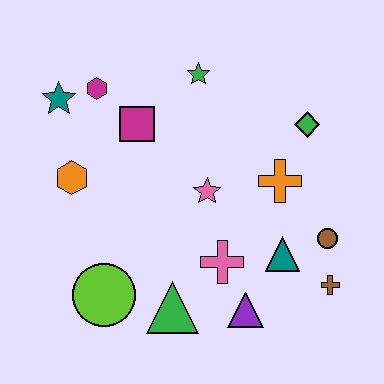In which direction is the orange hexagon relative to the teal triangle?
The orange hexagon is to the left of the teal triangle.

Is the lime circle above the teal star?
No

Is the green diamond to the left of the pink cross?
No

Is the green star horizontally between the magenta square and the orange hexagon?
No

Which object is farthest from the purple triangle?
The teal star is farthest from the purple triangle.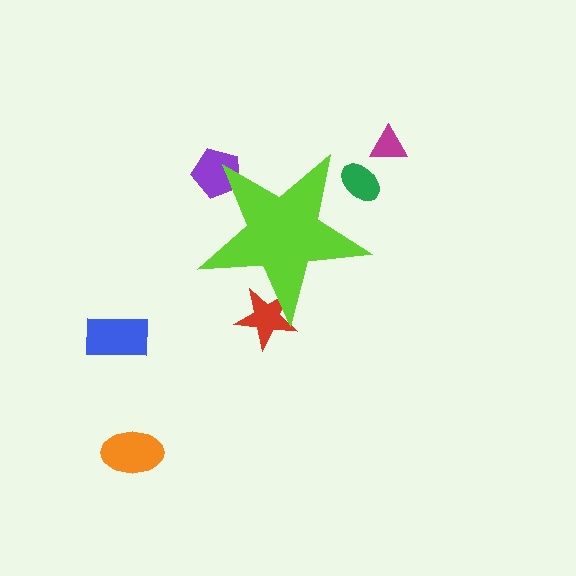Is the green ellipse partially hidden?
Yes, the green ellipse is partially hidden behind the lime star.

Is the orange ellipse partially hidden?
No, the orange ellipse is fully visible.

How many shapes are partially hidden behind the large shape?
3 shapes are partially hidden.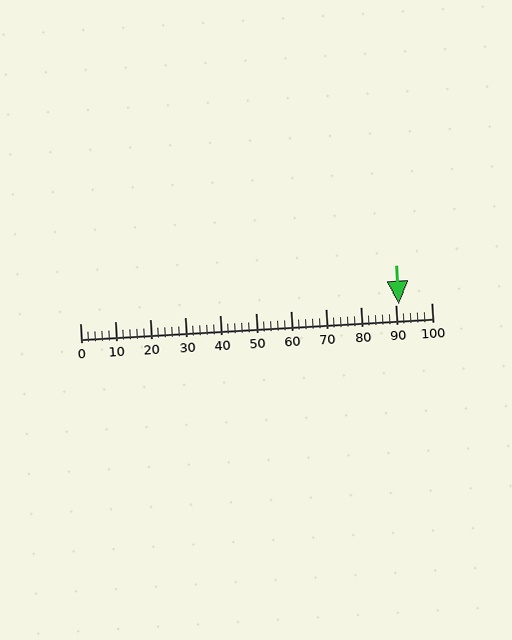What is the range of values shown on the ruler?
The ruler shows values from 0 to 100.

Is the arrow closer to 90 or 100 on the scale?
The arrow is closer to 90.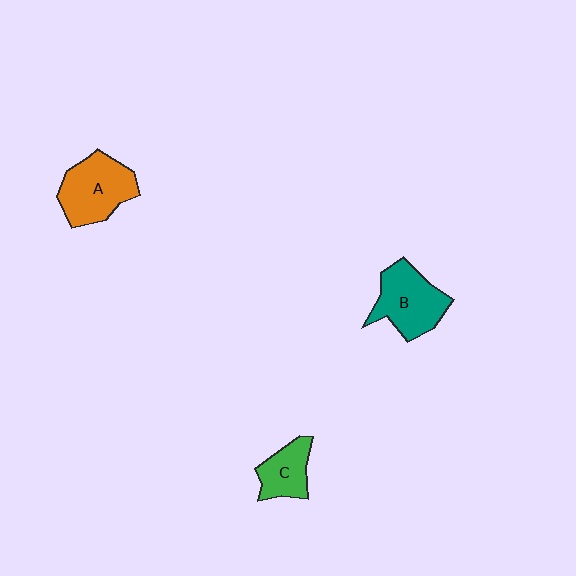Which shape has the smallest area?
Shape C (green).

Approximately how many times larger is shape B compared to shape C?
Approximately 1.6 times.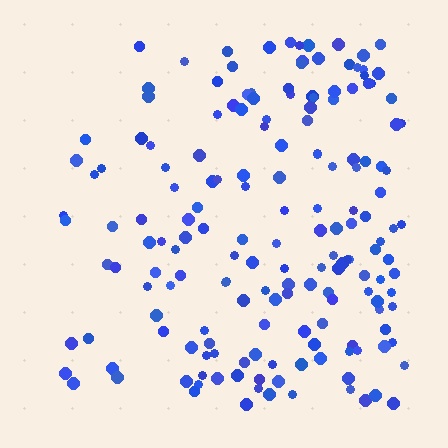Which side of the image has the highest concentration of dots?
The right.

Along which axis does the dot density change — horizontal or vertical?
Horizontal.